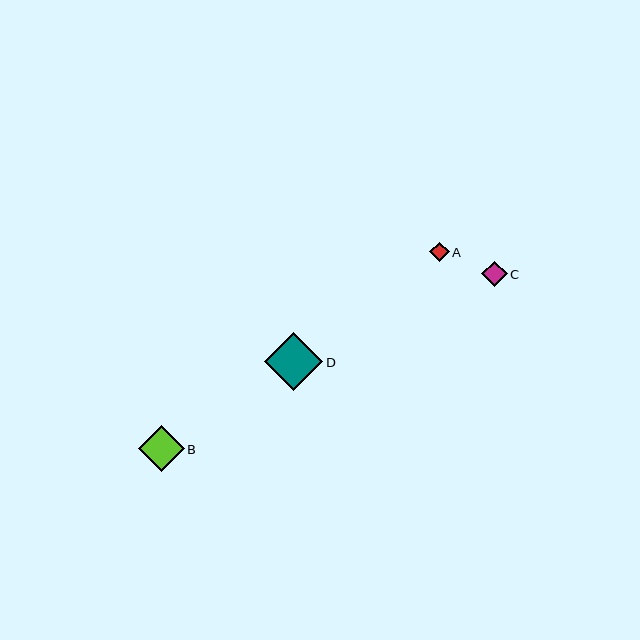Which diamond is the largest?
Diamond D is the largest with a size of approximately 58 pixels.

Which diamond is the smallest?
Diamond A is the smallest with a size of approximately 19 pixels.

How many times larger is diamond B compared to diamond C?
Diamond B is approximately 1.8 times the size of diamond C.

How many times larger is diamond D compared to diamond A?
Diamond D is approximately 3.0 times the size of diamond A.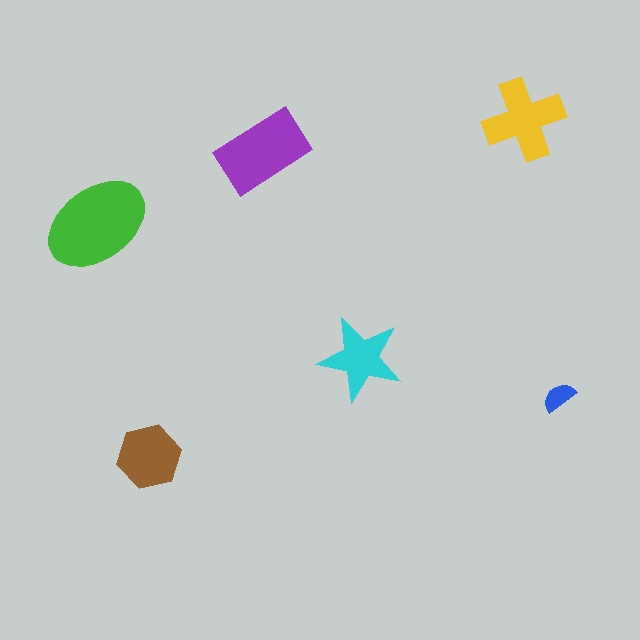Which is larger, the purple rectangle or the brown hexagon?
The purple rectangle.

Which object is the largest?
The green ellipse.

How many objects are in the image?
There are 6 objects in the image.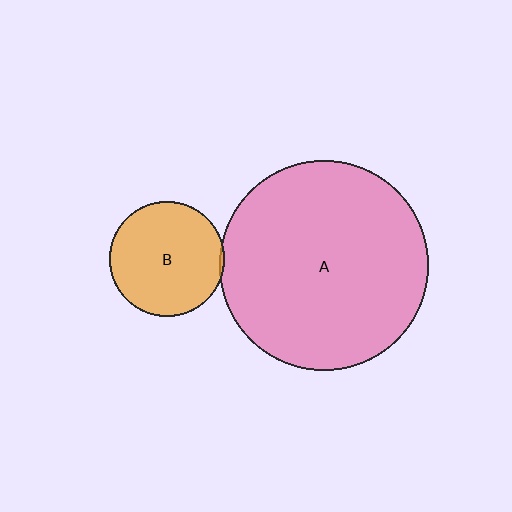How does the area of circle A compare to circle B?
Approximately 3.3 times.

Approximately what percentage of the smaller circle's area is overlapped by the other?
Approximately 5%.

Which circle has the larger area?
Circle A (pink).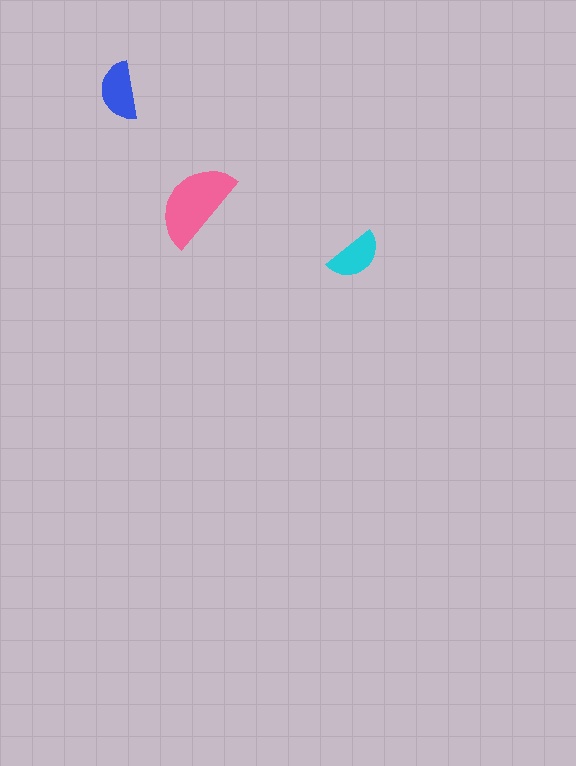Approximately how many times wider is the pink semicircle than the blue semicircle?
About 1.5 times wider.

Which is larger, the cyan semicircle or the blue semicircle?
The blue one.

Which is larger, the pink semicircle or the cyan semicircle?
The pink one.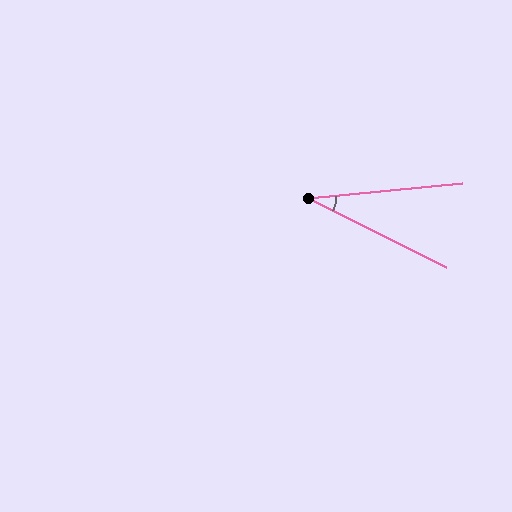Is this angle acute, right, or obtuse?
It is acute.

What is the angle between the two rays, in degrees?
Approximately 32 degrees.